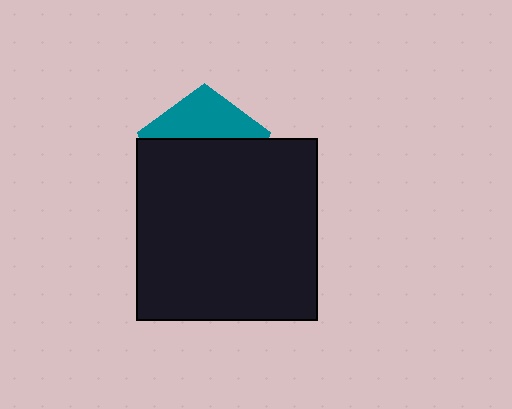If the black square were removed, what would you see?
You would see the complete teal pentagon.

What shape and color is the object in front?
The object in front is a black square.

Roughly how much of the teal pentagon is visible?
A small part of it is visible (roughly 33%).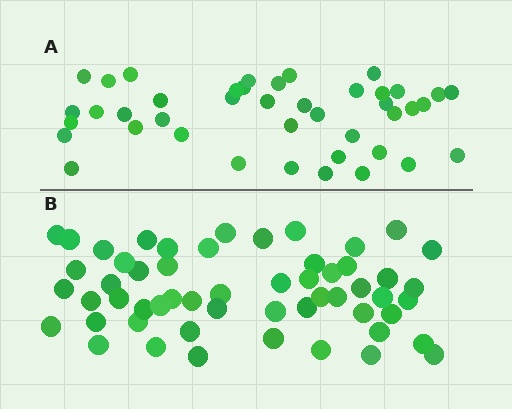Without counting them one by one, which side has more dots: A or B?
Region B (the bottom region) has more dots.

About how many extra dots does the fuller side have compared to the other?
Region B has approximately 15 more dots than region A.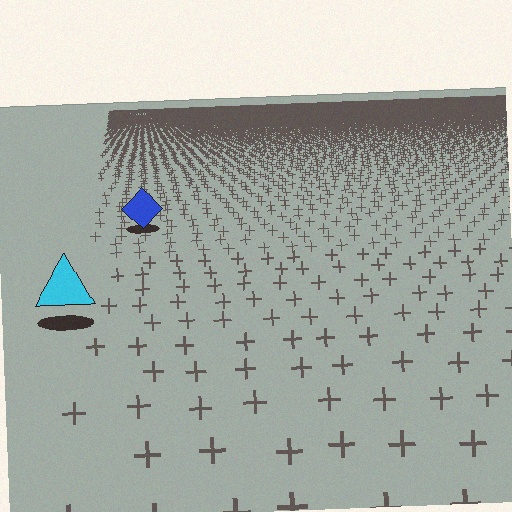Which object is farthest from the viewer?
The blue diamond is farthest from the viewer. It appears smaller and the ground texture around it is denser.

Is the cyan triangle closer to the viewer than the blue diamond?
Yes. The cyan triangle is closer — you can tell from the texture gradient: the ground texture is coarser near it.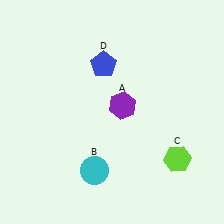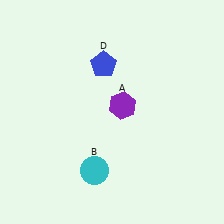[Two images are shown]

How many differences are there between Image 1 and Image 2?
There is 1 difference between the two images.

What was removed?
The lime hexagon (C) was removed in Image 2.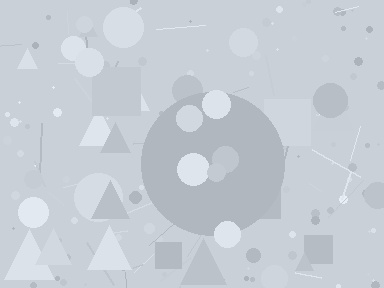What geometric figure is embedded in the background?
A circle is embedded in the background.